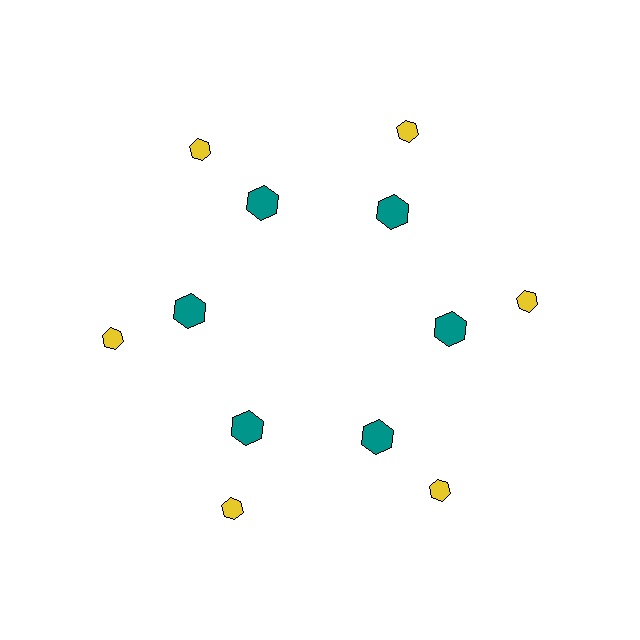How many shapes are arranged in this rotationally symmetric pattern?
There are 12 shapes, arranged in 6 groups of 2.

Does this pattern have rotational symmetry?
Yes, this pattern has 6-fold rotational symmetry. It looks the same after rotating 60 degrees around the center.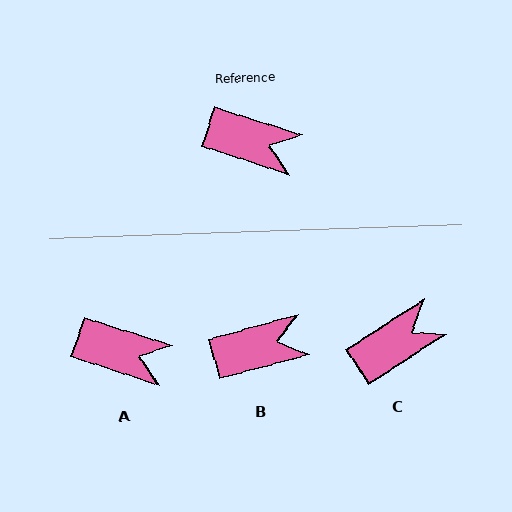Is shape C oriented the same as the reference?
No, it is off by about 51 degrees.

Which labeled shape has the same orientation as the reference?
A.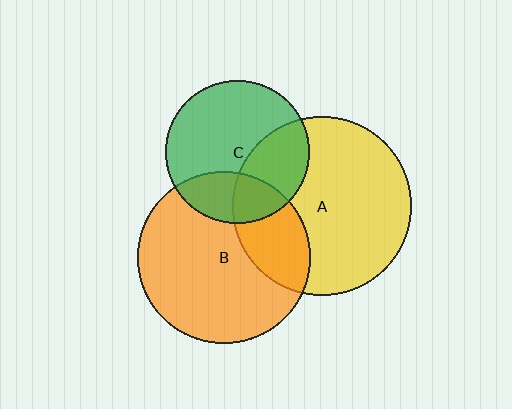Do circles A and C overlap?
Yes.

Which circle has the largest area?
Circle A (yellow).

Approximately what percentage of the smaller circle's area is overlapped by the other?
Approximately 35%.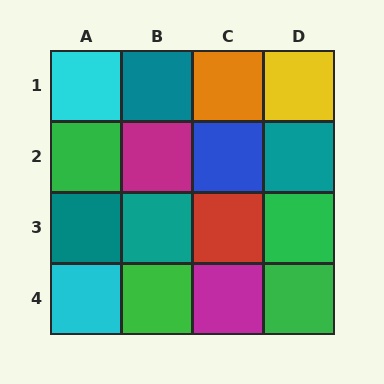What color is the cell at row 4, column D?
Green.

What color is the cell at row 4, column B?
Green.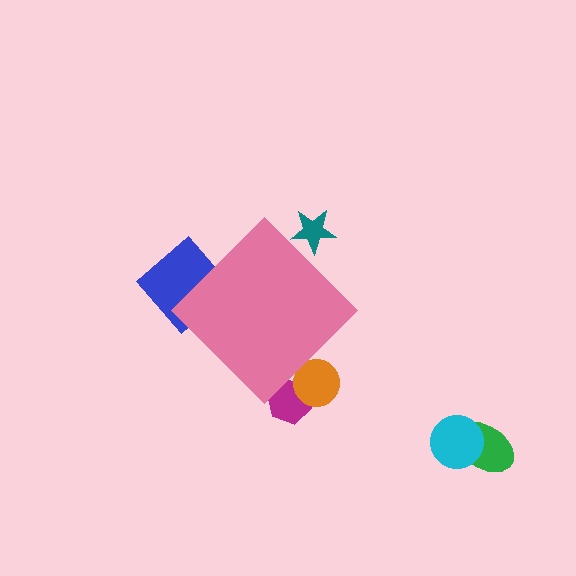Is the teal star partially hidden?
Yes, the teal star is partially hidden behind the pink diamond.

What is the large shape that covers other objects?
A pink diamond.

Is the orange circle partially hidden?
Yes, the orange circle is partially hidden behind the pink diamond.